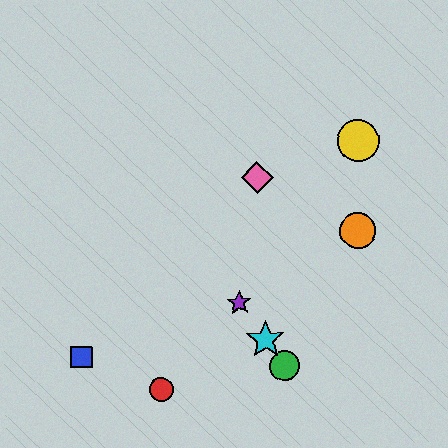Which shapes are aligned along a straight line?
The green circle, the purple star, the cyan star are aligned along a straight line.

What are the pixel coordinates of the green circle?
The green circle is at (285, 366).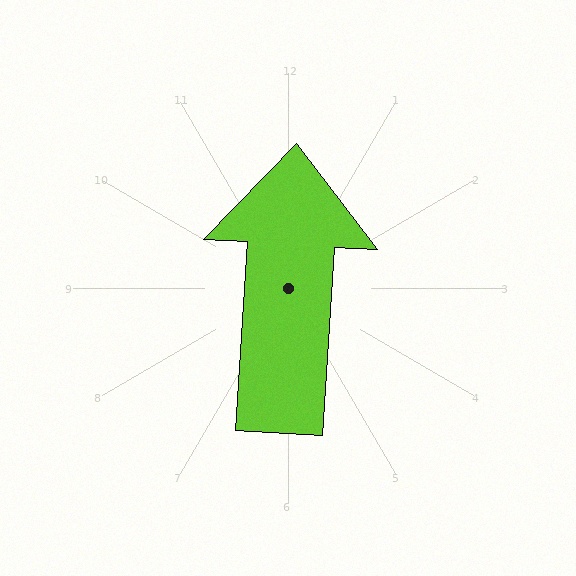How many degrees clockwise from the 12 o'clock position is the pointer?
Approximately 3 degrees.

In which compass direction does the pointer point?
North.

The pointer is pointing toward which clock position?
Roughly 12 o'clock.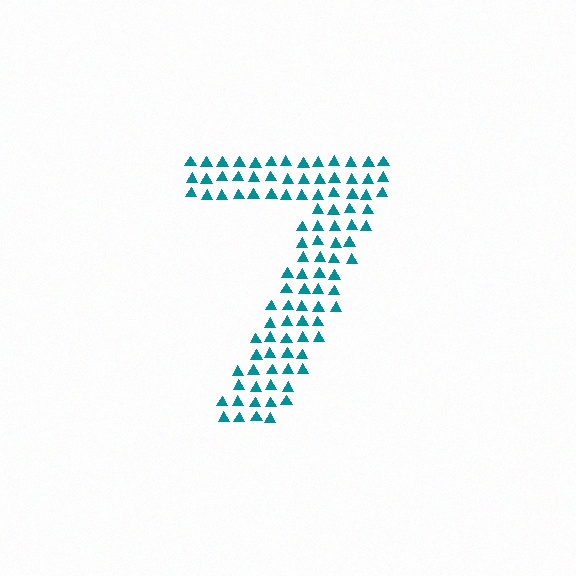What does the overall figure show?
The overall figure shows the digit 7.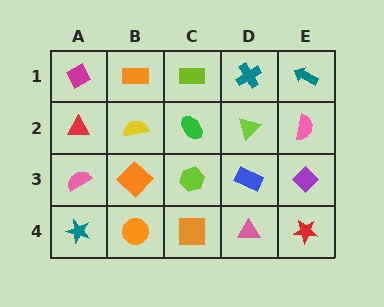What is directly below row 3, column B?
An orange circle.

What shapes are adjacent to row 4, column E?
A purple diamond (row 3, column E), a pink triangle (row 4, column D).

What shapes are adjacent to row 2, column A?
A magenta diamond (row 1, column A), a pink semicircle (row 3, column A), a yellow semicircle (row 2, column B).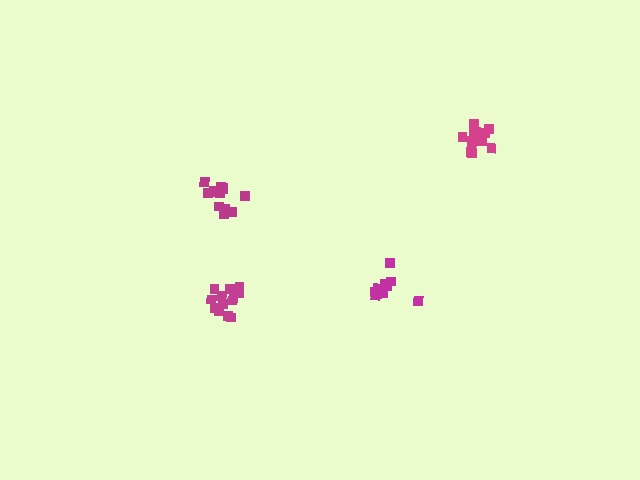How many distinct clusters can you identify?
There are 4 distinct clusters.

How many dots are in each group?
Group 1: 12 dots, Group 2: 13 dots, Group 3: 13 dots, Group 4: 13 dots (51 total).